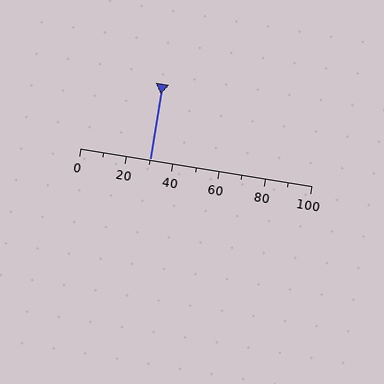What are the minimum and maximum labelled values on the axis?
The axis runs from 0 to 100.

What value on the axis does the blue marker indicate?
The marker indicates approximately 30.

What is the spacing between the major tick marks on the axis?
The major ticks are spaced 20 apart.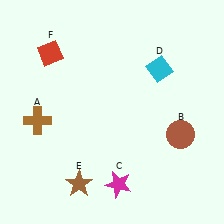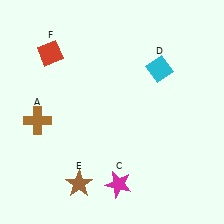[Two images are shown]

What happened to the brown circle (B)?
The brown circle (B) was removed in Image 2. It was in the bottom-right area of Image 1.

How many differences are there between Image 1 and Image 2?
There is 1 difference between the two images.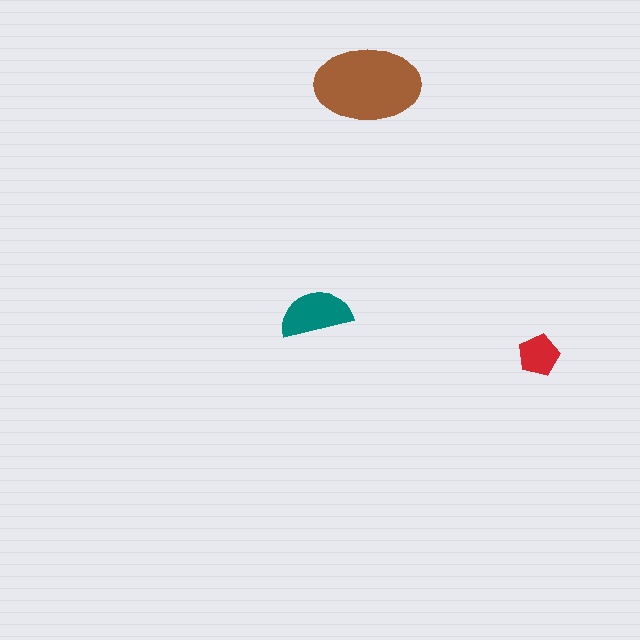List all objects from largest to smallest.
The brown ellipse, the teal semicircle, the red pentagon.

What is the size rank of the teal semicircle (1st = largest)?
2nd.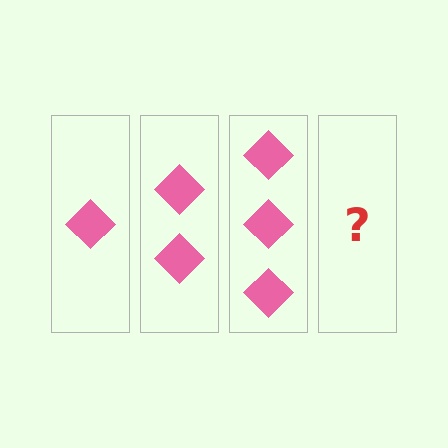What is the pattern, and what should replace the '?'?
The pattern is that each step adds one more diamond. The '?' should be 4 diamonds.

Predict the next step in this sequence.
The next step is 4 diamonds.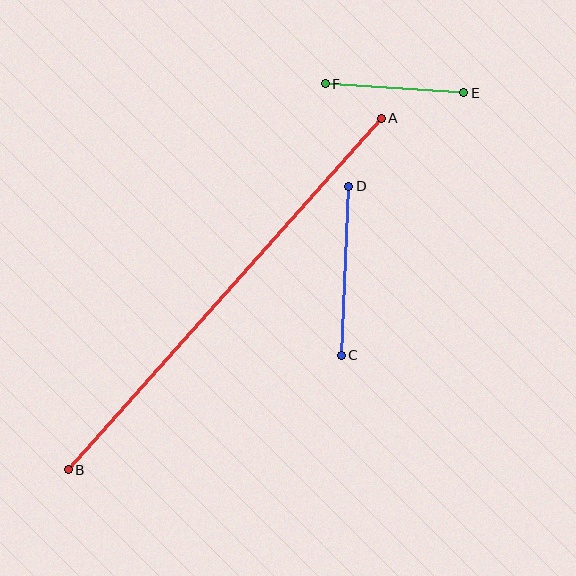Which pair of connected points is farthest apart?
Points A and B are farthest apart.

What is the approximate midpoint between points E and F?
The midpoint is at approximately (394, 88) pixels.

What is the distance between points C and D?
The distance is approximately 169 pixels.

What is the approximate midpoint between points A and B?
The midpoint is at approximately (225, 294) pixels.